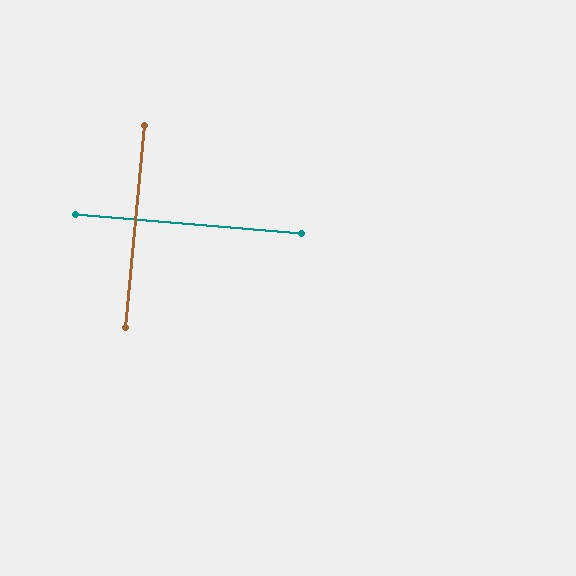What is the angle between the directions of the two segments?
Approximately 90 degrees.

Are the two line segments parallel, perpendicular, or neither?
Perpendicular — they meet at approximately 90°.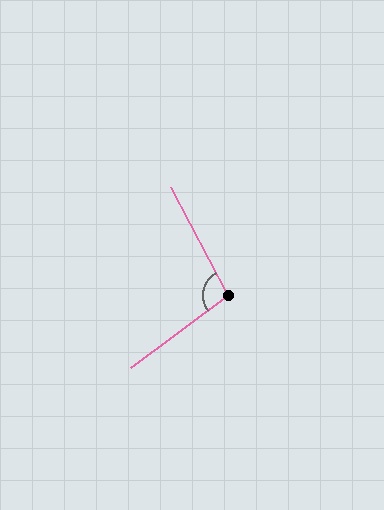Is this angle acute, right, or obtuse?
It is obtuse.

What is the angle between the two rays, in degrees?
Approximately 99 degrees.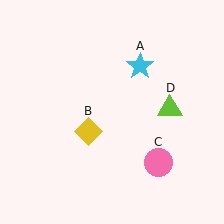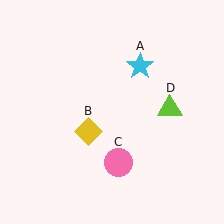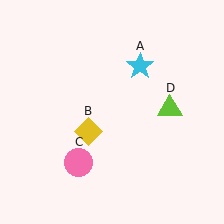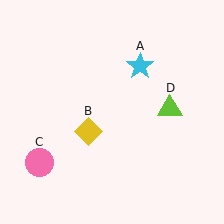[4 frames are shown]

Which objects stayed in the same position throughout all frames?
Cyan star (object A) and yellow diamond (object B) and lime triangle (object D) remained stationary.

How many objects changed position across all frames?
1 object changed position: pink circle (object C).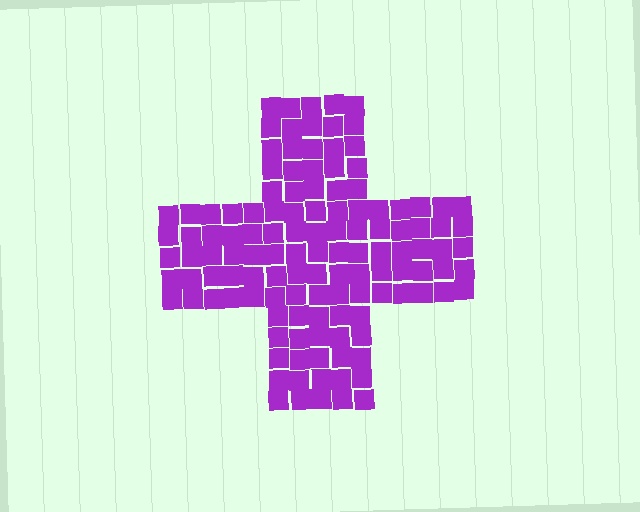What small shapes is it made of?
It is made of small squares.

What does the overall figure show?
The overall figure shows a cross.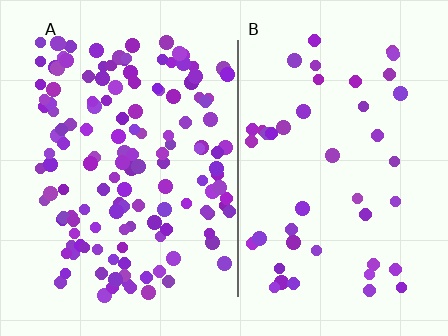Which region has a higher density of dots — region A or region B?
A (the left).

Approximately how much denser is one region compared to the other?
Approximately 3.1× — region A over region B.